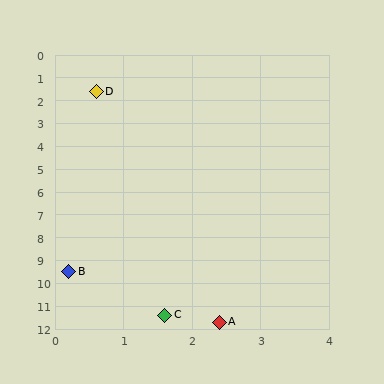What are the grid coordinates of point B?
Point B is at approximately (0.2, 9.5).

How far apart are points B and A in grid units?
Points B and A are about 3.1 grid units apart.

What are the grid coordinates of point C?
Point C is at approximately (1.6, 11.4).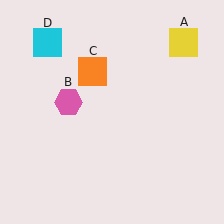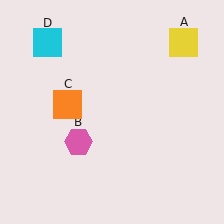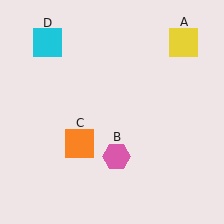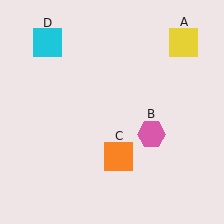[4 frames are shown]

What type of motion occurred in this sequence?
The pink hexagon (object B), orange square (object C) rotated counterclockwise around the center of the scene.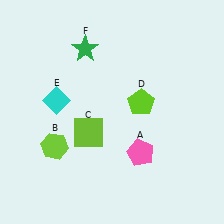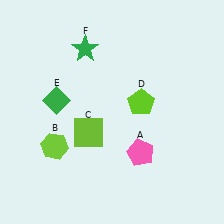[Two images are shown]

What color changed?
The diamond (E) changed from cyan in Image 1 to green in Image 2.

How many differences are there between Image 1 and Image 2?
There is 1 difference between the two images.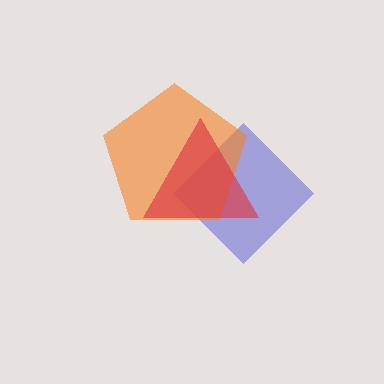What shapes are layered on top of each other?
The layered shapes are: a blue diamond, an orange pentagon, a red triangle.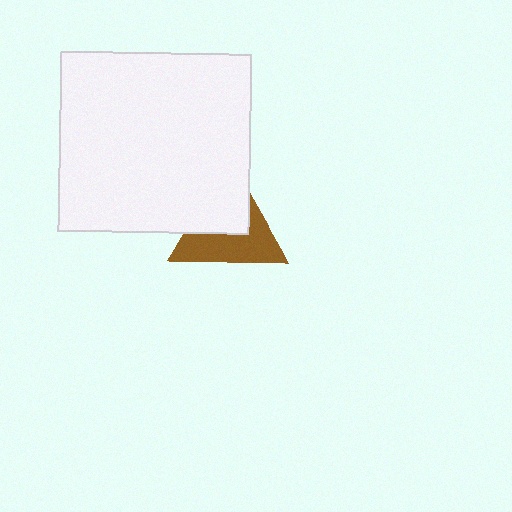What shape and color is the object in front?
The object in front is a white rectangle.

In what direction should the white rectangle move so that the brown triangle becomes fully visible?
The white rectangle should move toward the upper-left. That is the shortest direction to clear the overlap and leave the brown triangle fully visible.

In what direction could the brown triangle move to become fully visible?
The brown triangle could move toward the lower-right. That would shift it out from behind the white rectangle entirely.